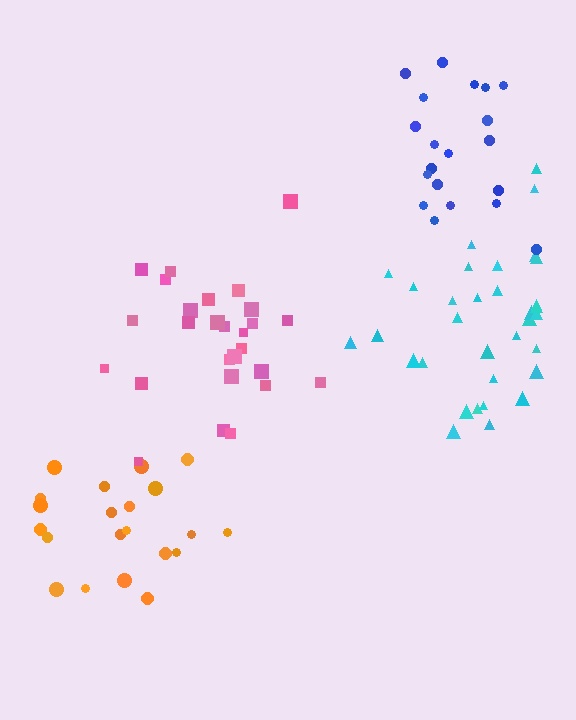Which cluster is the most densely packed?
Pink.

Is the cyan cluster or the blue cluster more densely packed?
Cyan.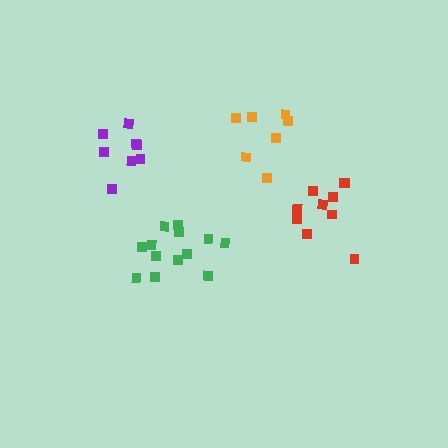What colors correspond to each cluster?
The clusters are colored: red, orange, green, purple.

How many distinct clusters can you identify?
There are 4 distinct clusters.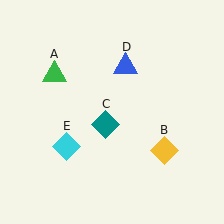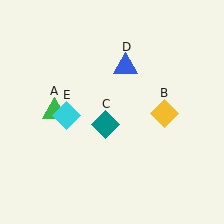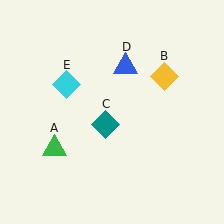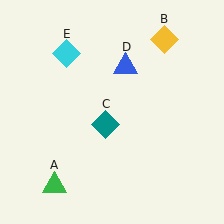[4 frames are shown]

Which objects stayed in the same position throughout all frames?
Teal diamond (object C) and blue triangle (object D) remained stationary.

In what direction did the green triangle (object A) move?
The green triangle (object A) moved down.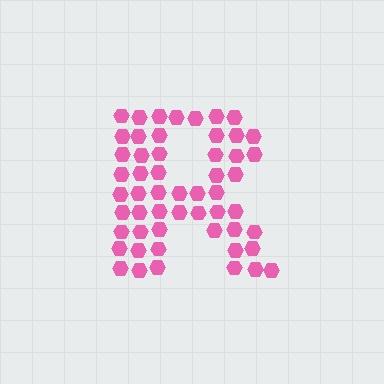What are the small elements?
The small elements are hexagons.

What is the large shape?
The large shape is the letter R.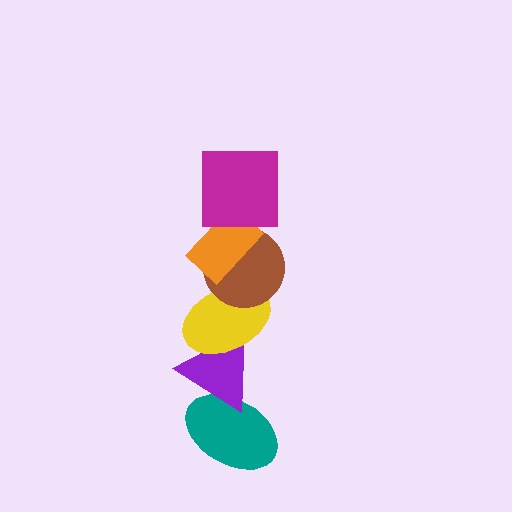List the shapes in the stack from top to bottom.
From top to bottom: the magenta square, the orange rectangle, the brown circle, the yellow ellipse, the purple triangle, the teal ellipse.